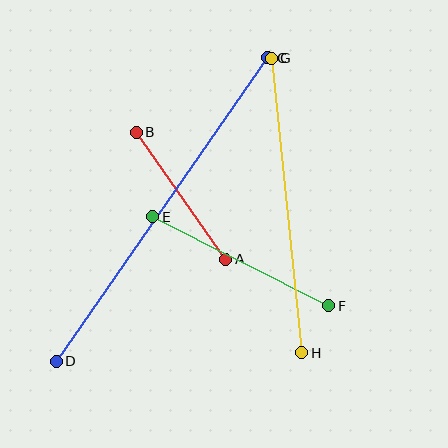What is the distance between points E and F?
The distance is approximately 198 pixels.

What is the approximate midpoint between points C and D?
The midpoint is at approximately (162, 210) pixels.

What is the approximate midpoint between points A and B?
The midpoint is at approximately (181, 196) pixels.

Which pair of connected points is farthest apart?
Points C and D are farthest apart.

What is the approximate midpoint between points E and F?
The midpoint is at approximately (241, 261) pixels.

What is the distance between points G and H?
The distance is approximately 296 pixels.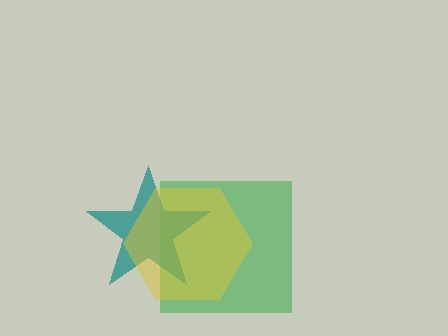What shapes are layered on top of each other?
The layered shapes are: a green square, a teal star, a yellow hexagon.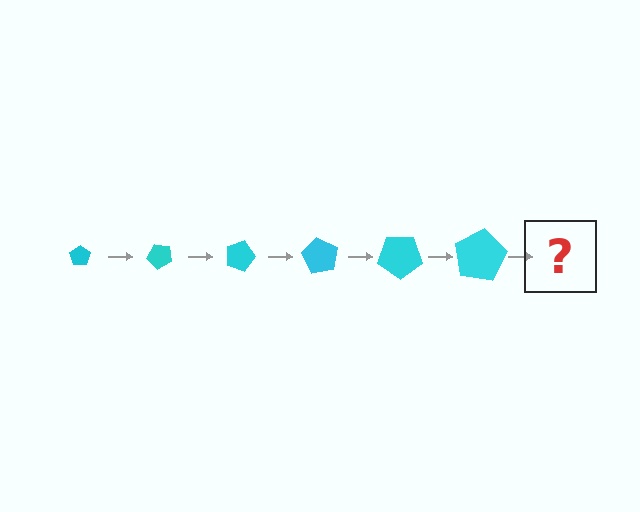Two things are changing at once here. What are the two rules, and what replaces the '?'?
The two rules are that the pentagon grows larger each step and it rotates 45 degrees each step. The '?' should be a pentagon, larger than the previous one and rotated 270 degrees from the start.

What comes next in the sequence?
The next element should be a pentagon, larger than the previous one and rotated 270 degrees from the start.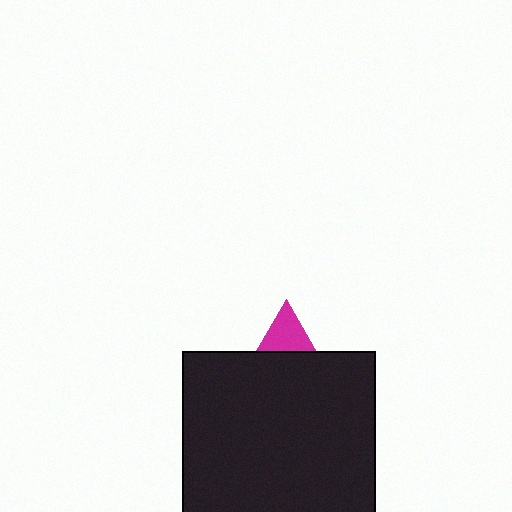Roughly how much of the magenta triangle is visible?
A small part of it is visible (roughly 39%).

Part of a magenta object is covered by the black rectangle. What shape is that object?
It is a triangle.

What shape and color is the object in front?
The object in front is a black rectangle.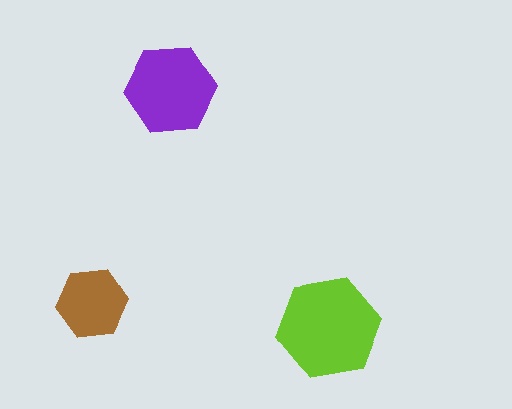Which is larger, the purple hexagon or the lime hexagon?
The lime one.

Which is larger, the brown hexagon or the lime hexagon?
The lime one.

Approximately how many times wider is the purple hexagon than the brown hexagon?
About 1.5 times wider.